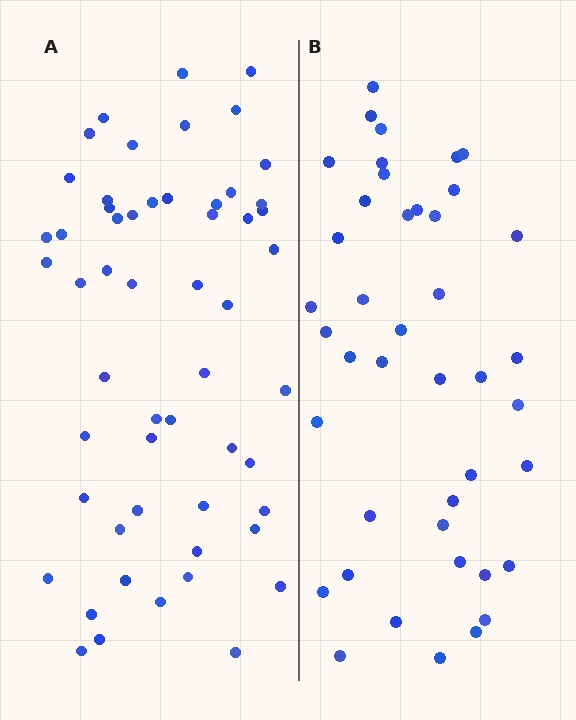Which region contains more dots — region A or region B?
Region A (the left region) has more dots.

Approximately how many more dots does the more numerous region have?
Region A has approximately 15 more dots than region B.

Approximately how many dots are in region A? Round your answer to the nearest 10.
About 60 dots. (The exact count is 55, which rounds to 60.)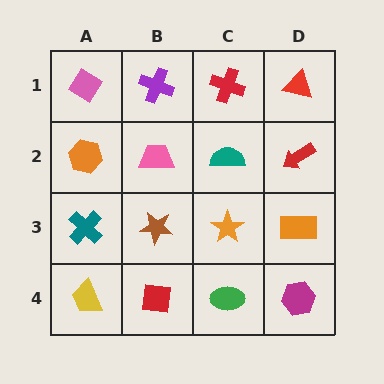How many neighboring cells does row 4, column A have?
2.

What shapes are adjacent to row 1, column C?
A teal semicircle (row 2, column C), a purple cross (row 1, column B), a red triangle (row 1, column D).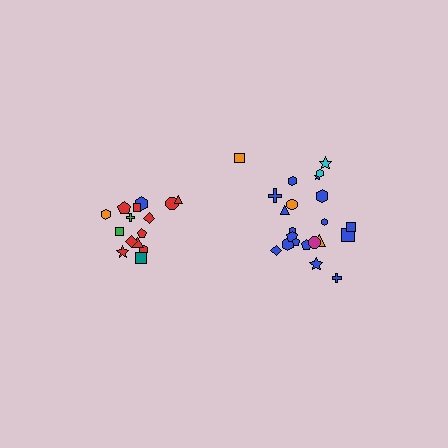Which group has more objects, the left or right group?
The right group.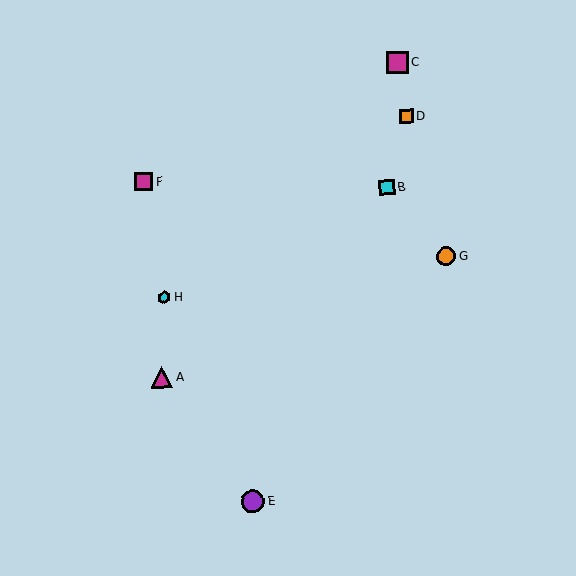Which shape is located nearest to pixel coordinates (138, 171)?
The magenta square (labeled F) at (144, 182) is nearest to that location.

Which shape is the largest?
The purple circle (labeled E) is the largest.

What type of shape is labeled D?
Shape D is an orange square.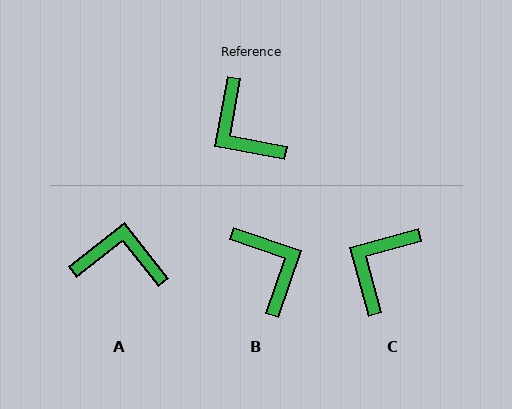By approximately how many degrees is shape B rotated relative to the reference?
Approximately 171 degrees counter-clockwise.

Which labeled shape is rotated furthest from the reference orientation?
B, about 171 degrees away.